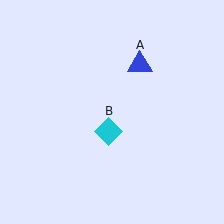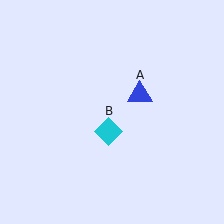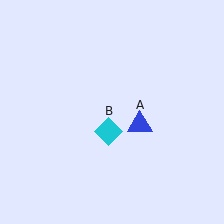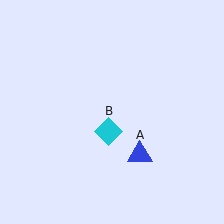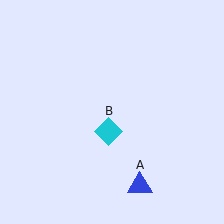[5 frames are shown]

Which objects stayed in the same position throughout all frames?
Cyan diamond (object B) remained stationary.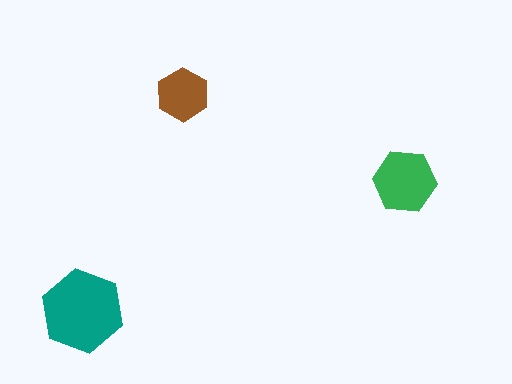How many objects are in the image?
There are 3 objects in the image.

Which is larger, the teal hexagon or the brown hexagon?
The teal one.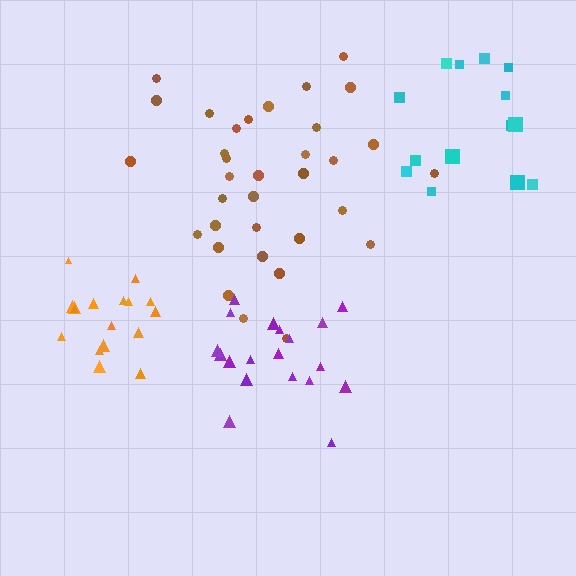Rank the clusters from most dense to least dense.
orange, purple, brown, cyan.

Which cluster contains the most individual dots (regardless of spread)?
Brown (34).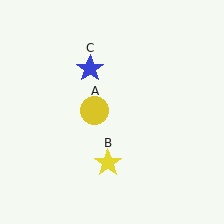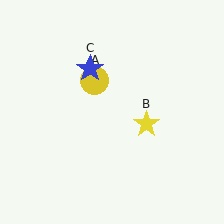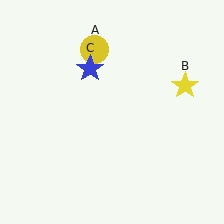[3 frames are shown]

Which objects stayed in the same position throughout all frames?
Blue star (object C) remained stationary.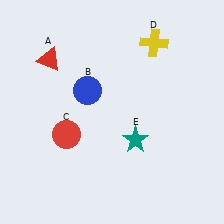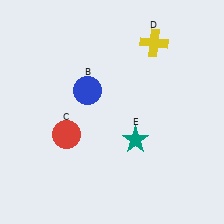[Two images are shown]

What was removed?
The red triangle (A) was removed in Image 2.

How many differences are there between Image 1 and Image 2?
There is 1 difference between the two images.